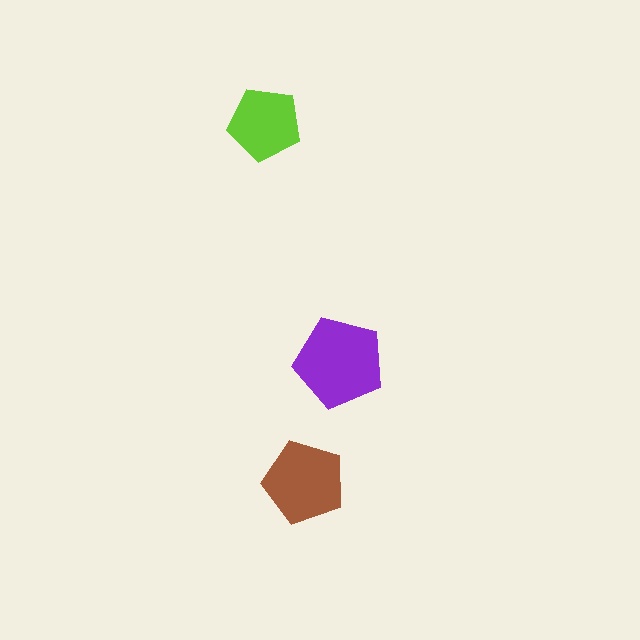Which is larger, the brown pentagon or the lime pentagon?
The brown one.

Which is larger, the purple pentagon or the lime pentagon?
The purple one.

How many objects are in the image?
There are 3 objects in the image.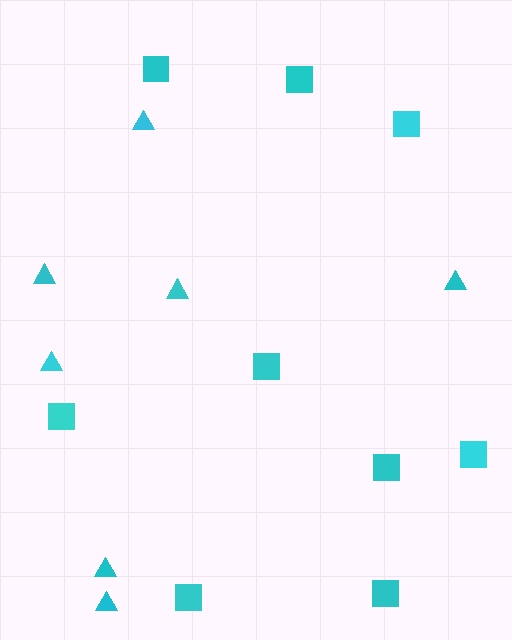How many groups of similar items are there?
There are 2 groups: one group of triangles (7) and one group of squares (9).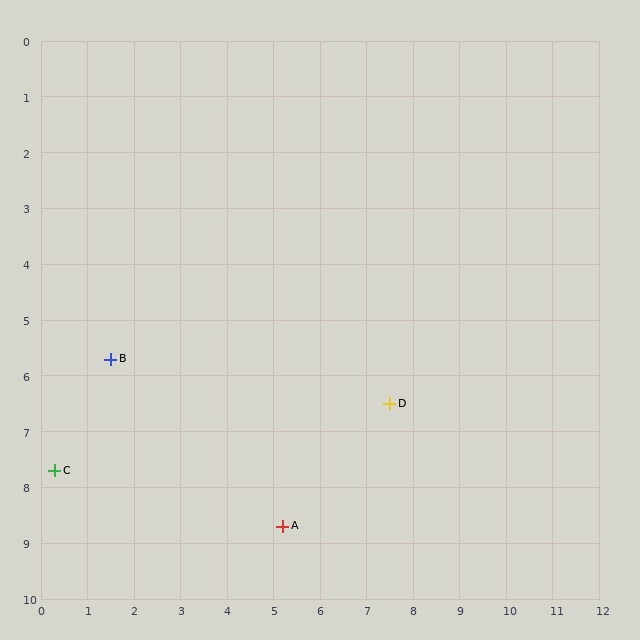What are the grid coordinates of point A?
Point A is at approximately (5.2, 8.7).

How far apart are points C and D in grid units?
Points C and D are about 7.3 grid units apart.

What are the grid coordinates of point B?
Point B is at approximately (1.5, 5.7).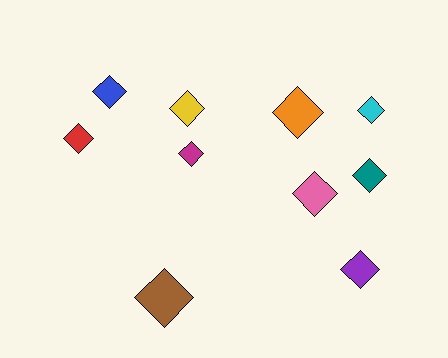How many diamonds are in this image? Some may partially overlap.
There are 10 diamonds.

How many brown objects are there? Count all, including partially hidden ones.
There is 1 brown object.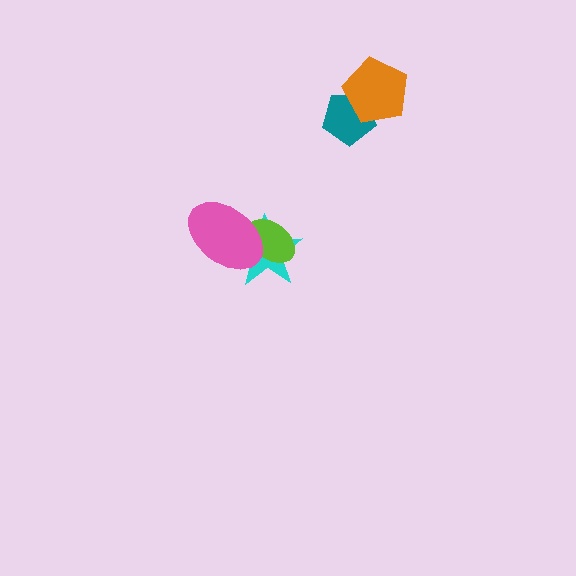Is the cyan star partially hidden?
Yes, it is partially covered by another shape.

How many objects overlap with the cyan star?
2 objects overlap with the cyan star.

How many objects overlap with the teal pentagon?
1 object overlaps with the teal pentagon.